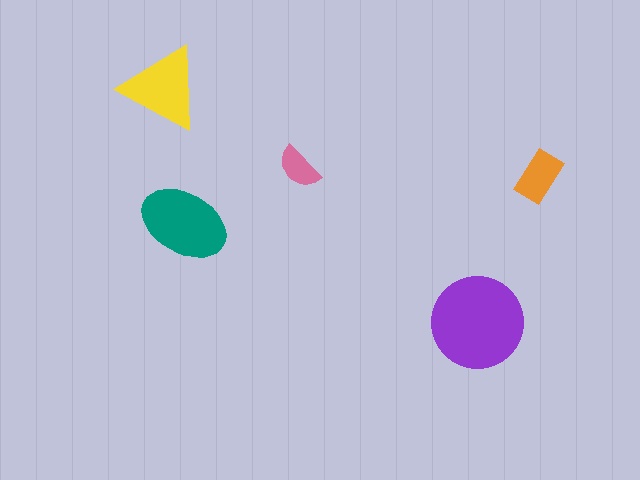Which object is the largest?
The purple circle.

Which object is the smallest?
The pink semicircle.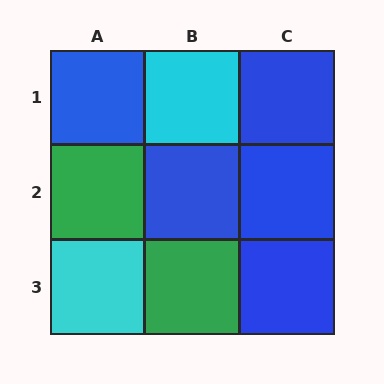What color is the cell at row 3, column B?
Green.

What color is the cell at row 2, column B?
Blue.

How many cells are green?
2 cells are green.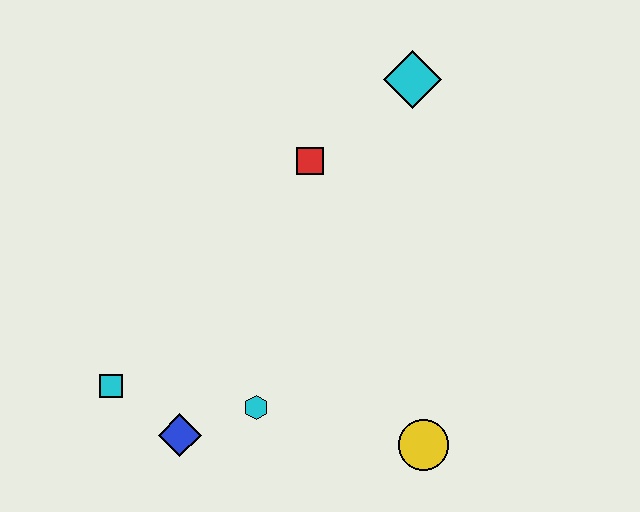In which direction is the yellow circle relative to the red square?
The yellow circle is below the red square.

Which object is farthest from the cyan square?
The cyan diamond is farthest from the cyan square.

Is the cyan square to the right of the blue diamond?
No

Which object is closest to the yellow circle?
The cyan hexagon is closest to the yellow circle.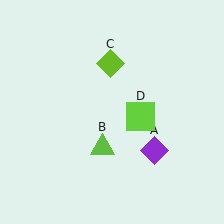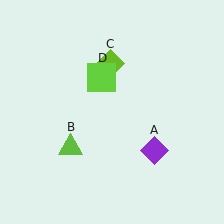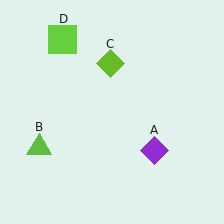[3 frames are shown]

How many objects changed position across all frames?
2 objects changed position: lime triangle (object B), lime square (object D).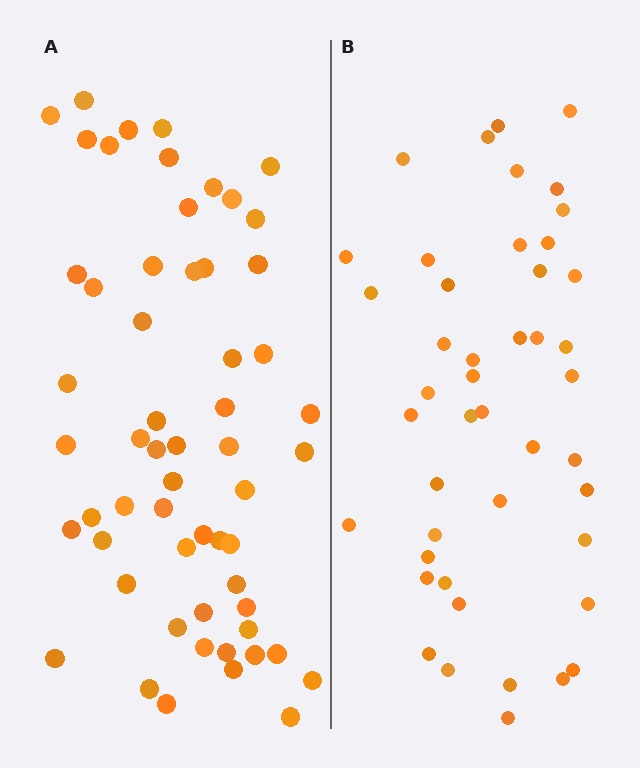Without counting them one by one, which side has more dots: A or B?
Region A (the left region) has more dots.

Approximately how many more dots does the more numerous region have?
Region A has approximately 15 more dots than region B.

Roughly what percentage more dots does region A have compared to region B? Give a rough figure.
About 30% more.